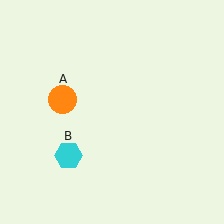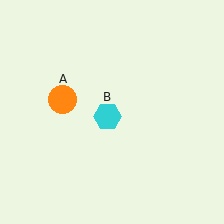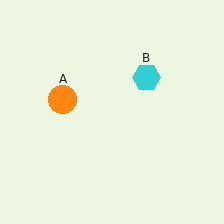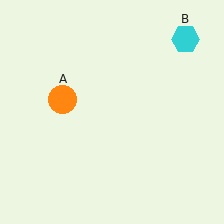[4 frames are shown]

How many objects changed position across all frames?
1 object changed position: cyan hexagon (object B).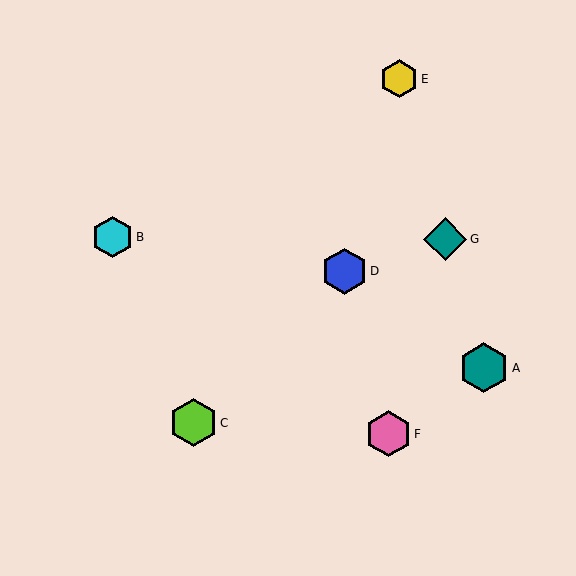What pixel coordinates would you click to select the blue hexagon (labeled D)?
Click at (344, 271) to select the blue hexagon D.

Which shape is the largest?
The teal hexagon (labeled A) is the largest.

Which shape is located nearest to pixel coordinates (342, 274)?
The blue hexagon (labeled D) at (344, 271) is nearest to that location.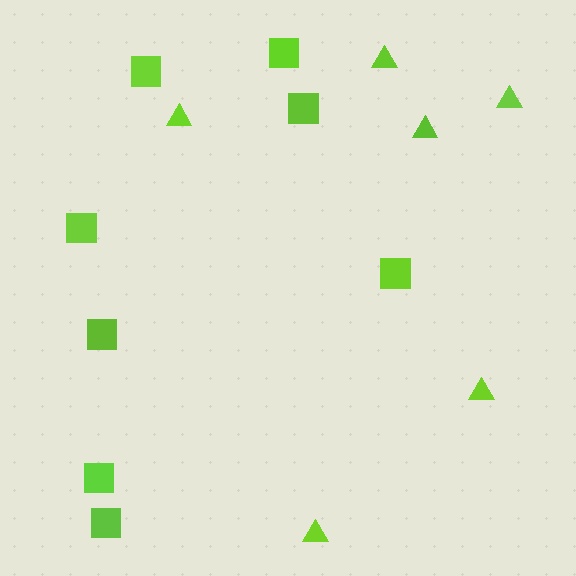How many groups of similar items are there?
There are 2 groups: one group of triangles (6) and one group of squares (8).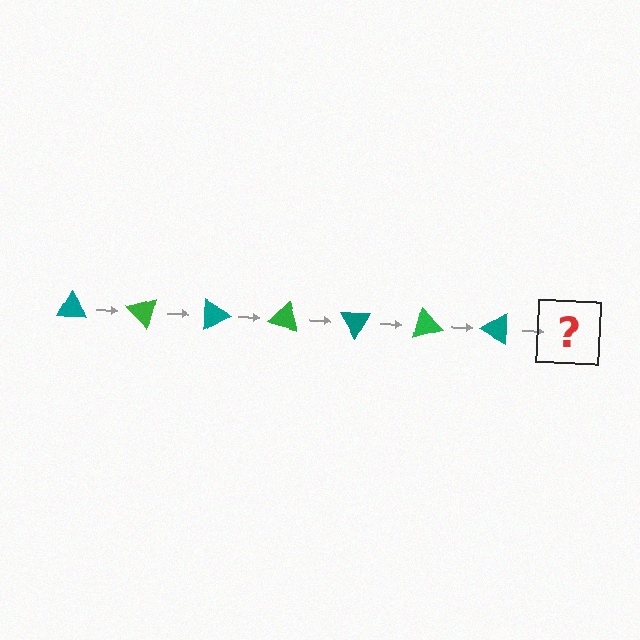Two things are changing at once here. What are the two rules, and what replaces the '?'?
The two rules are that it rotates 45 degrees each step and the color cycles through teal and green. The '?' should be a green triangle, rotated 315 degrees from the start.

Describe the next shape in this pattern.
It should be a green triangle, rotated 315 degrees from the start.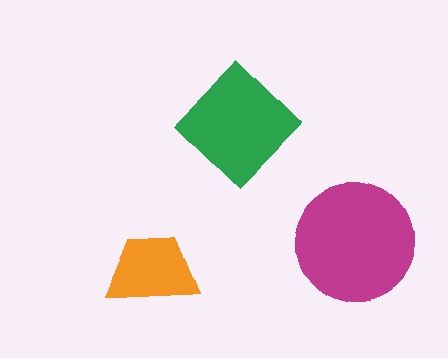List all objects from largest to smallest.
The magenta circle, the green diamond, the orange trapezoid.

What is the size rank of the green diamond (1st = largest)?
2nd.